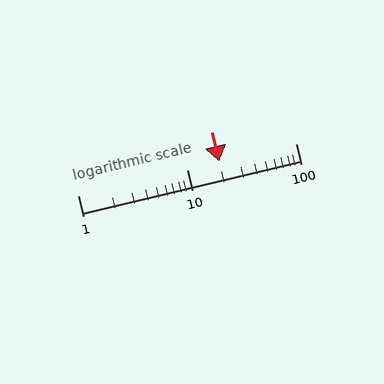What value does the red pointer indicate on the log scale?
The pointer indicates approximately 20.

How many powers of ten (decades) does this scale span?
The scale spans 2 decades, from 1 to 100.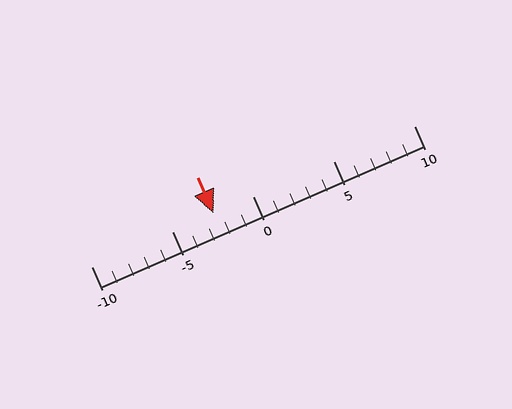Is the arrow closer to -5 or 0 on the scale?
The arrow is closer to 0.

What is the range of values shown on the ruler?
The ruler shows values from -10 to 10.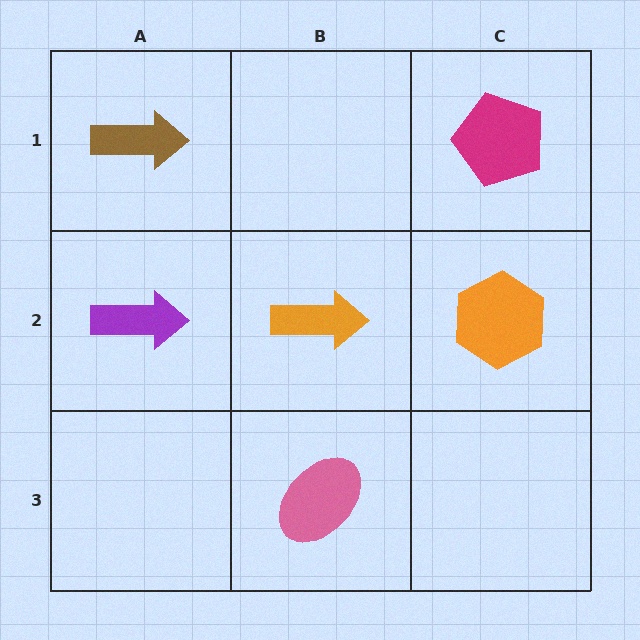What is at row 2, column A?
A purple arrow.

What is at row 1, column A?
A brown arrow.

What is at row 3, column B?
A pink ellipse.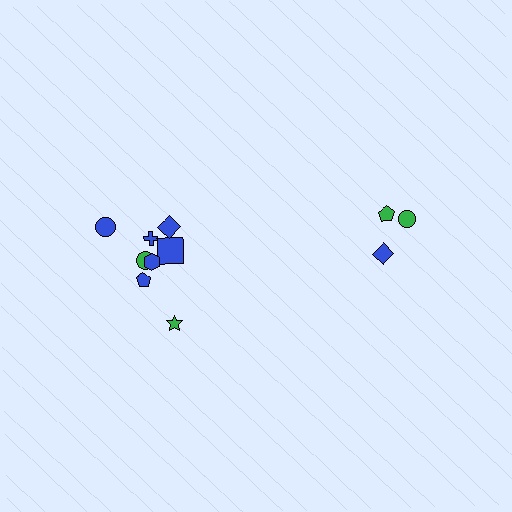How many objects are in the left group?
There are 8 objects.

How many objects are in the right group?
There are 3 objects.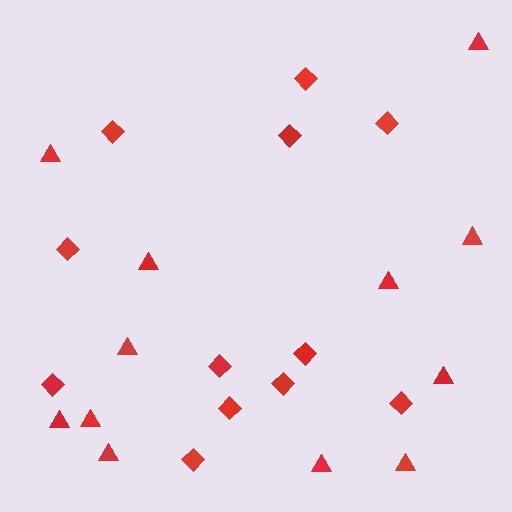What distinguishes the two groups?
There are 2 groups: one group of triangles (12) and one group of diamonds (12).